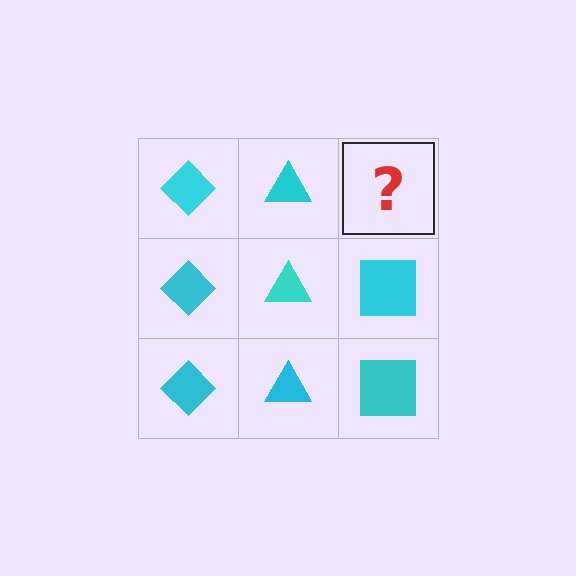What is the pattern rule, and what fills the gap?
The rule is that each column has a consistent shape. The gap should be filled with a cyan square.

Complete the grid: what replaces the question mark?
The question mark should be replaced with a cyan square.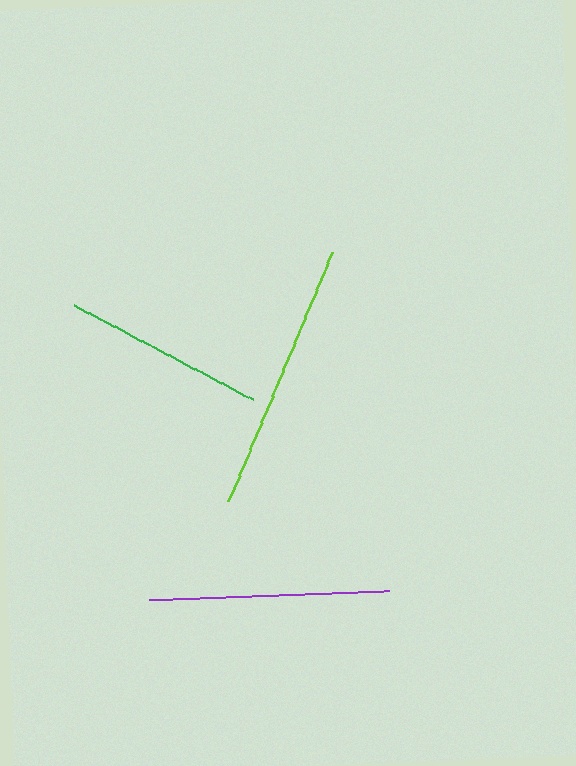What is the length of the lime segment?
The lime segment is approximately 269 pixels long.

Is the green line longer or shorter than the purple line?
The purple line is longer than the green line.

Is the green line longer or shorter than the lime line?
The lime line is longer than the green line.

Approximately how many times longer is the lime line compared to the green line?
The lime line is approximately 1.3 times the length of the green line.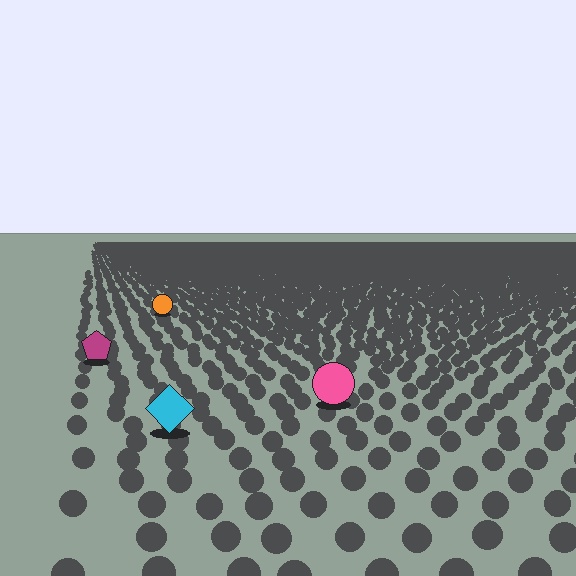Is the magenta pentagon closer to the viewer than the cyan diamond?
No. The cyan diamond is closer — you can tell from the texture gradient: the ground texture is coarser near it.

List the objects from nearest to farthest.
From nearest to farthest: the cyan diamond, the pink circle, the magenta pentagon, the orange circle.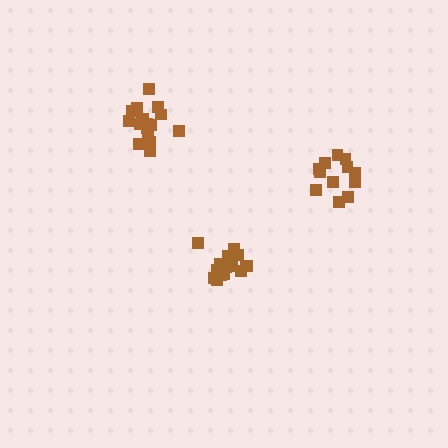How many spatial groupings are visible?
There are 3 spatial groupings.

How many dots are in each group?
Group 1: 18 dots, Group 2: 12 dots, Group 3: 17 dots (47 total).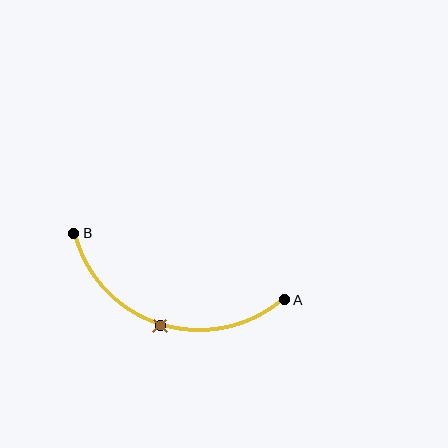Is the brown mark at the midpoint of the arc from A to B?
Yes. The brown mark lies on the arc at equal arc-length from both A and B — it is the arc midpoint.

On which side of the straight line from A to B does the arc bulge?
The arc bulges below the straight line connecting A and B.